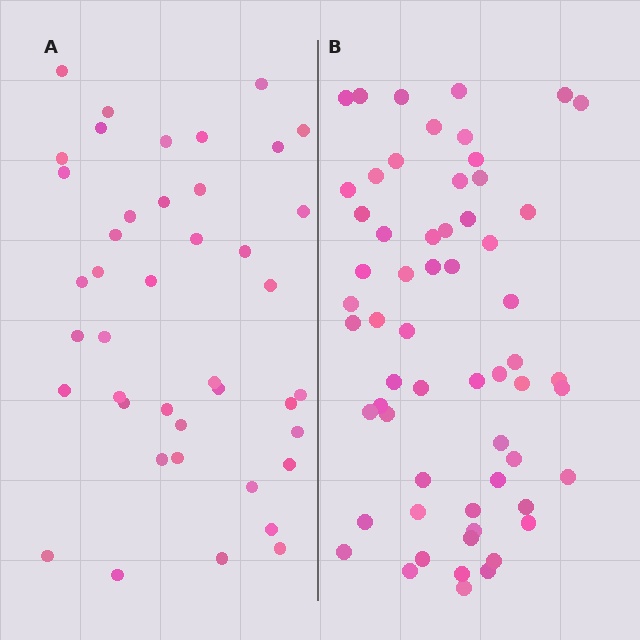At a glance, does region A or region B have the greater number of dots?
Region B (the right region) has more dots.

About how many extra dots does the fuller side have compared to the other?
Region B has approximately 20 more dots than region A.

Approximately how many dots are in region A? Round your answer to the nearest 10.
About 40 dots. (The exact count is 42, which rounds to 40.)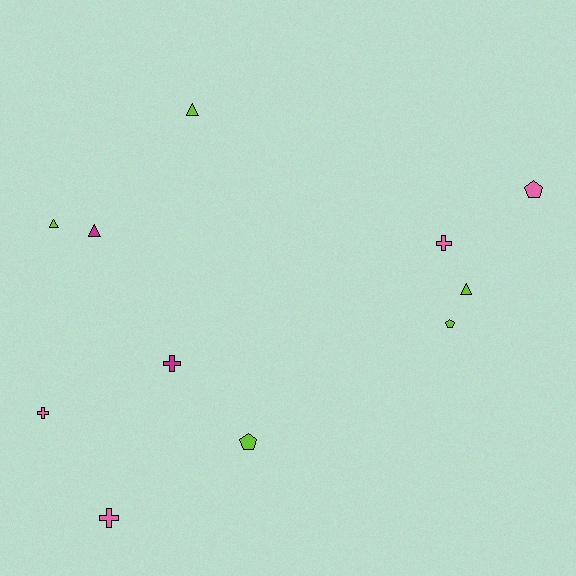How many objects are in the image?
There are 11 objects.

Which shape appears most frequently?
Triangle, with 4 objects.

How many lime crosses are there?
There are no lime crosses.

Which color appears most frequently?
Lime, with 5 objects.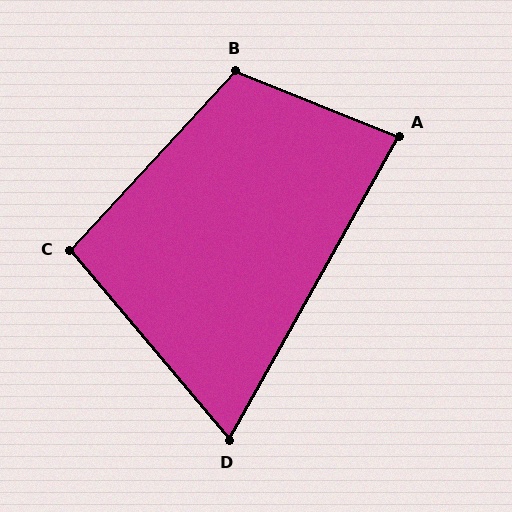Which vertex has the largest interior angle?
B, at approximately 111 degrees.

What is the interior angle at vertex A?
Approximately 83 degrees (acute).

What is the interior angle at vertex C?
Approximately 97 degrees (obtuse).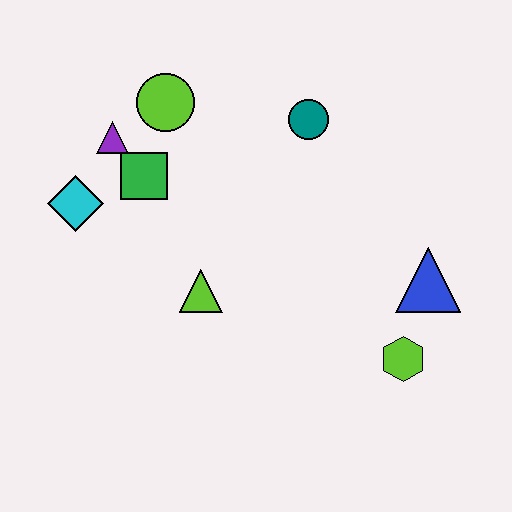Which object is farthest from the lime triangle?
The blue triangle is farthest from the lime triangle.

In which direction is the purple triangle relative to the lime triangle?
The purple triangle is above the lime triangle.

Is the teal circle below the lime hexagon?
No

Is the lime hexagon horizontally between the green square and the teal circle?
No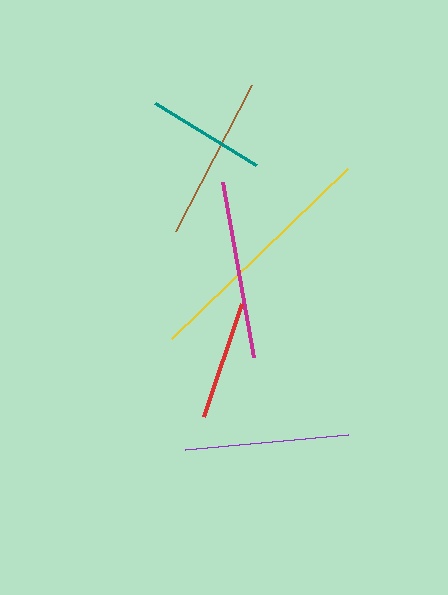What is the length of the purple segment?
The purple segment is approximately 163 pixels long.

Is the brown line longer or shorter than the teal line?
The brown line is longer than the teal line.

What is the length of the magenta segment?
The magenta segment is approximately 177 pixels long.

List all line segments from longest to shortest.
From longest to shortest: yellow, magenta, brown, purple, red, teal.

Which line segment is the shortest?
The teal line is the shortest at approximately 118 pixels.